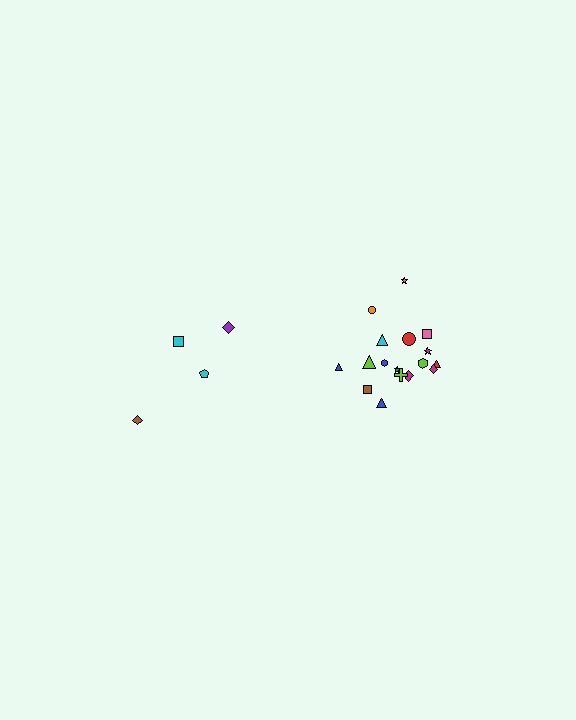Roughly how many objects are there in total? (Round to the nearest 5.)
Roughly 20 objects in total.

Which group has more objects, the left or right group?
The right group.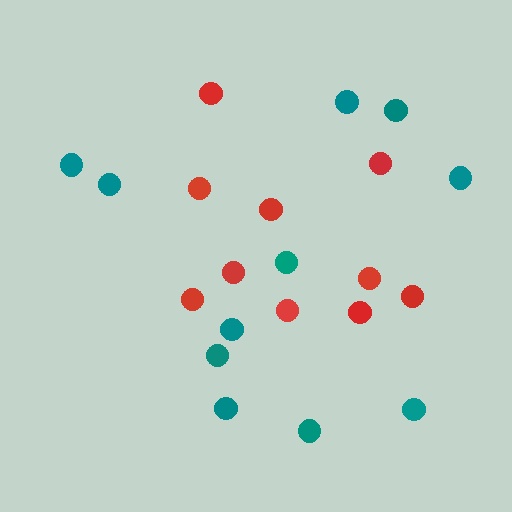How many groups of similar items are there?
There are 2 groups: one group of red circles (10) and one group of teal circles (11).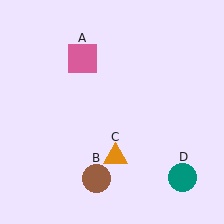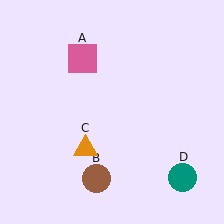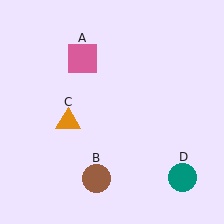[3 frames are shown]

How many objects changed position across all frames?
1 object changed position: orange triangle (object C).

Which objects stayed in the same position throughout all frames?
Pink square (object A) and brown circle (object B) and teal circle (object D) remained stationary.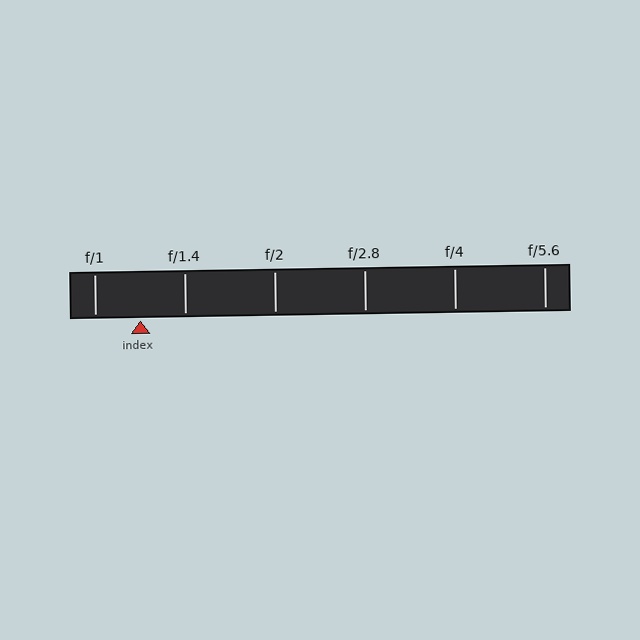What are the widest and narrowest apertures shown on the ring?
The widest aperture shown is f/1 and the narrowest is f/5.6.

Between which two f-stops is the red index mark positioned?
The index mark is between f/1 and f/1.4.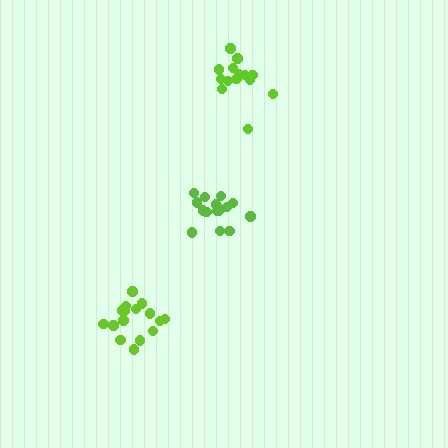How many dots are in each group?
Group 1: 15 dots, Group 2: 16 dots, Group 3: 16 dots (47 total).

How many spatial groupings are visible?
There are 3 spatial groupings.